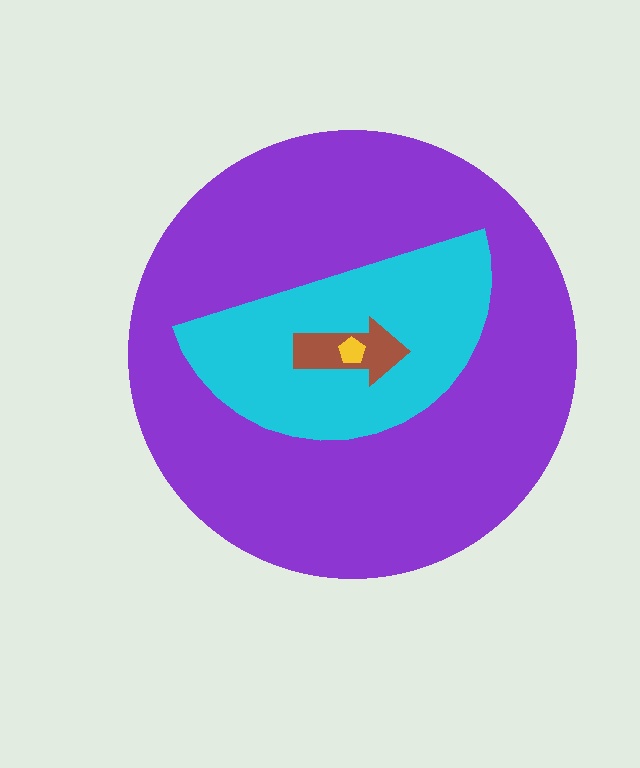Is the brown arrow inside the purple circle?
Yes.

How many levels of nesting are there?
4.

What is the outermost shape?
The purple circle.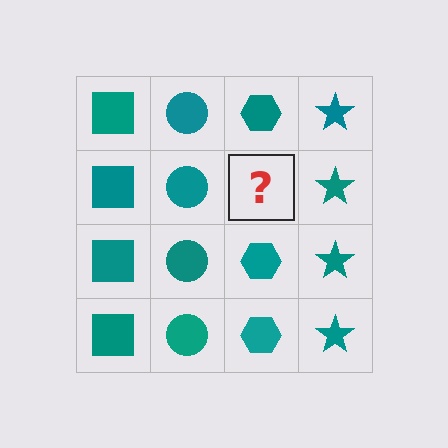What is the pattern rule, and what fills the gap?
The rule is that each column has a consistent shape. The gap should be filled with a teal hexagon.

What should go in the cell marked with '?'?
The missing cell should contain a teal hexagon.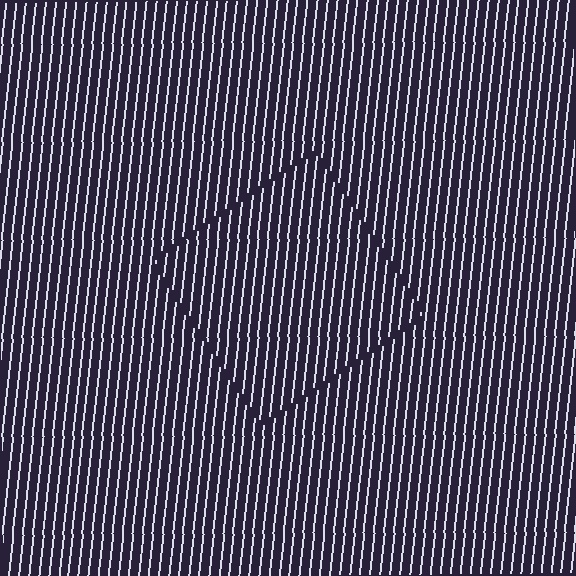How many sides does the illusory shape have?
4 sides — the line-ends trace a square.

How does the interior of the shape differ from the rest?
The interior of the shape contains the same grating, shifted by half a period — the contour is defined by the phase discontinuity where line-ends from the inner and outer gratings abut.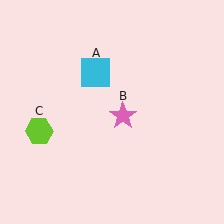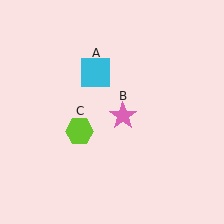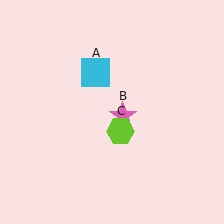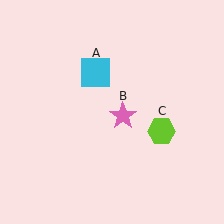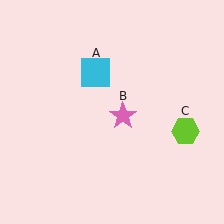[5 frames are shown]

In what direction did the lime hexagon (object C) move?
The lime hexagon (object C) moved right.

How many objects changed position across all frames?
1 object changed position: lime hexagon (object C).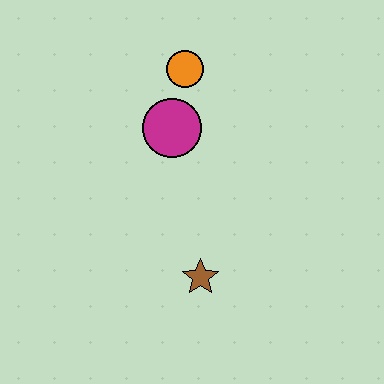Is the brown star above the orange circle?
No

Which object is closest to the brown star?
The magenta circle is closest to the brown star.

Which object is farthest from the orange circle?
The brown star is farthest from the orange circle.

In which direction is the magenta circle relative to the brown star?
The magenta circle is above the brown star.